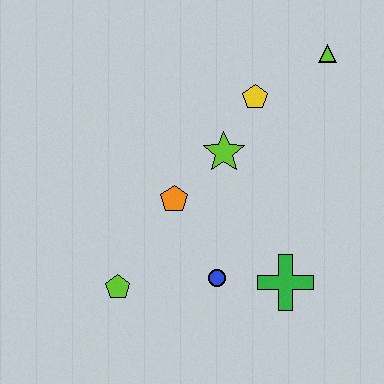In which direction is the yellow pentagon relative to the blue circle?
The yellow pentagon is above the blue circle.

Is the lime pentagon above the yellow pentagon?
No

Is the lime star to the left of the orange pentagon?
No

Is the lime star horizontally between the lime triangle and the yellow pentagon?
No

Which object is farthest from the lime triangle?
The lime pentagon is farthest from the lime triangle.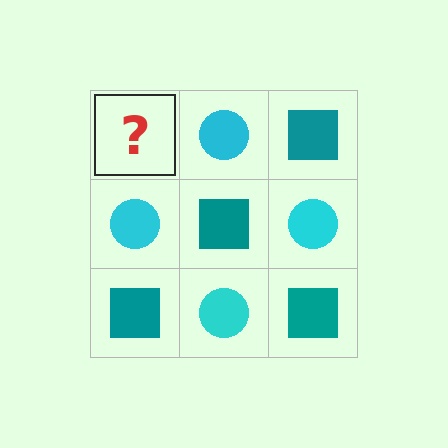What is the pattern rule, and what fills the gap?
The rule is that it alternates teal square and cyan circle in a checkerboard pattern. The gap should be filled with a teal square.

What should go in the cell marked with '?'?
The missing cell should contain a teal square.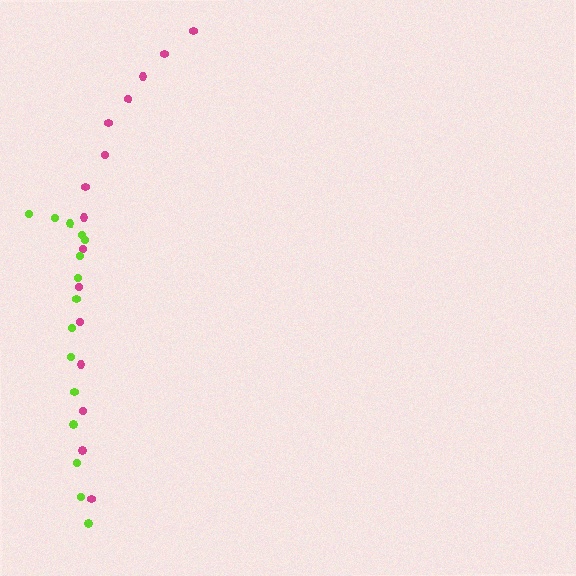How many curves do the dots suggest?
There are 2 distinct paths.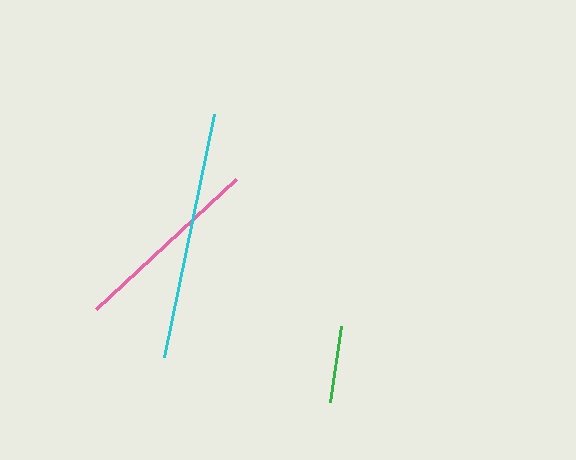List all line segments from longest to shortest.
From longest to shortest: cyan, pink, green.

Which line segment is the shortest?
The green line is the shortest at approximately 77 pixels.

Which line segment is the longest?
The cyan line is the longest at approximately 248 pixels.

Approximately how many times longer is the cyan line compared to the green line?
The cyan line is approximately 3.2 times the length of the green line.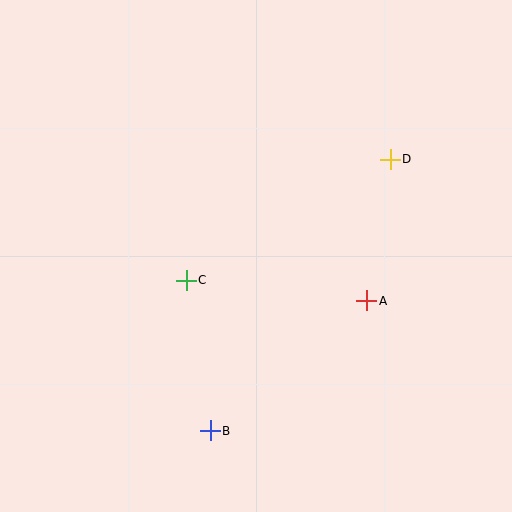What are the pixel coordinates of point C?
Point C is at (186, 280).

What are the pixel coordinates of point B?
Point B is at (210, 431).